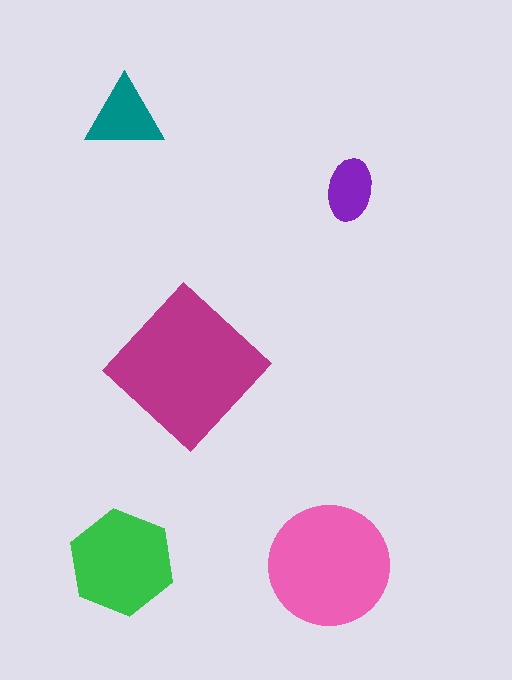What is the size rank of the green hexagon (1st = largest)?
3rd.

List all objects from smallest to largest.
The purple ellipse, the teal triangle, the green hexagon, the pink circle, the magenta diamond.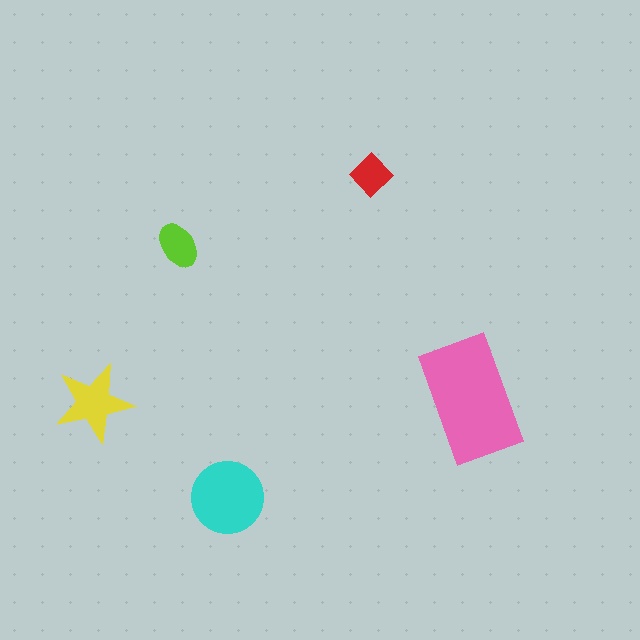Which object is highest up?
The red diamond is topmost.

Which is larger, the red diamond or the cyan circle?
The cyan circle.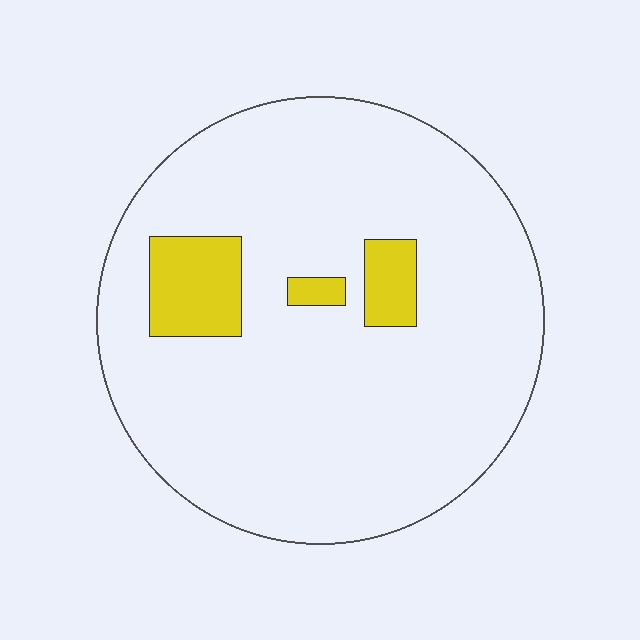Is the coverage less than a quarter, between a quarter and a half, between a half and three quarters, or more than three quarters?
Less than a quarter.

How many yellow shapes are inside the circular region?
3.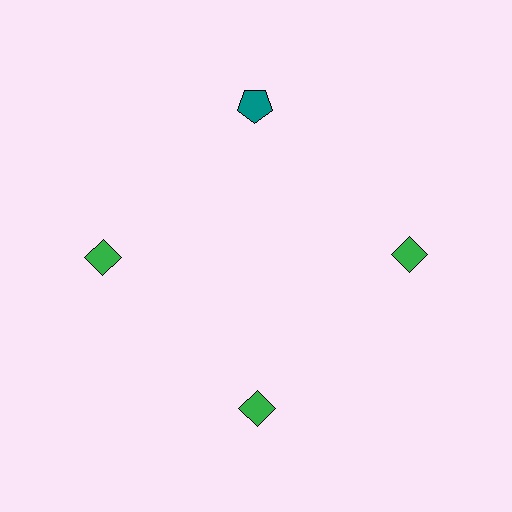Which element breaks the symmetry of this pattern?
The teal pentagon at roughly the 12 o'clock position breaks the symmetry. All other shapes are green diamonds.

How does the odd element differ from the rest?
It differs in both color (teal instead of green) and shape (pentagon instead of diamond).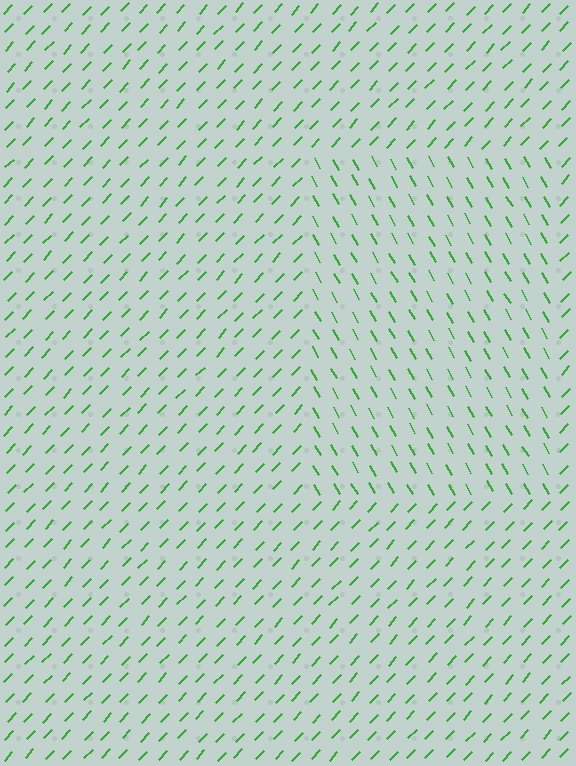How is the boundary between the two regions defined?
The boundary is defined purely by a change in line orientation (approximately 74 degrees difference). All lines are the same color and thickness.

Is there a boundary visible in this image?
Yes, there is a texture boundary formed by a change in line orientation.